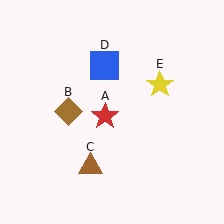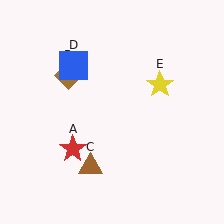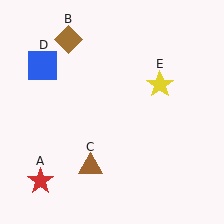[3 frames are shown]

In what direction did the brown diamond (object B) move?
The brown diamond (object B) moved up.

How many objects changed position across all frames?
3 objects changed position: red star (object A), brown diamond (object B), blue square (object D).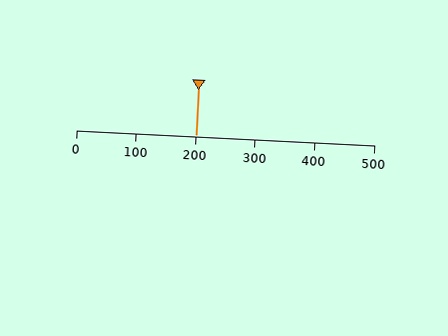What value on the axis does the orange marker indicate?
The marker indicates approximately 200.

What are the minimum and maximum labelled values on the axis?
The axis runs from 0 to 500.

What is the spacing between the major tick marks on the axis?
The major ticks are spaced 100 apart.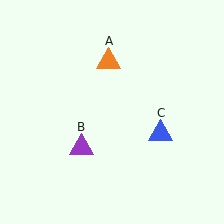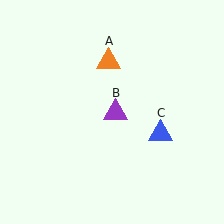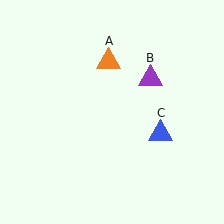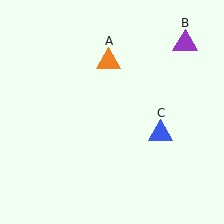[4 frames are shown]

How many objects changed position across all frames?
1 object changed position: purple triangle (object B).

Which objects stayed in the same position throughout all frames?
Orange triangle (object A) and blue triangle (object C) remained stationary.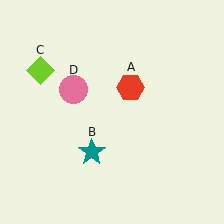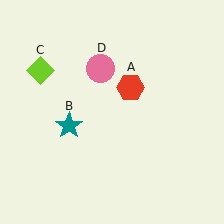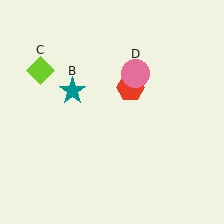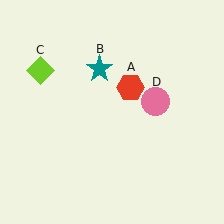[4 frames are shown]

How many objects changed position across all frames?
2 objects changed position: teal star (object B), pink circle (object D).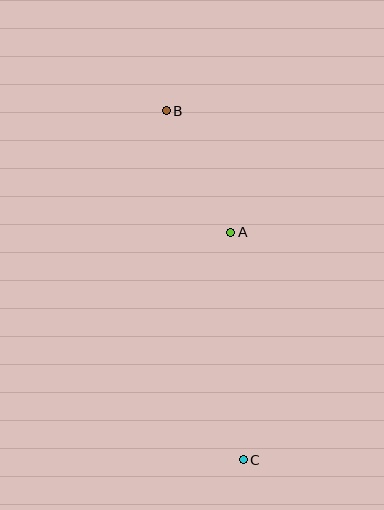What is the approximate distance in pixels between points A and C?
The distance between A and C is approximately 228 pixels.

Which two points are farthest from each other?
Points B and C are farthest from each other.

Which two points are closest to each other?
Points A and B are closest to each other.